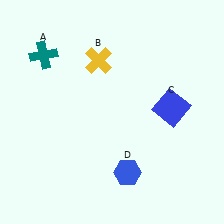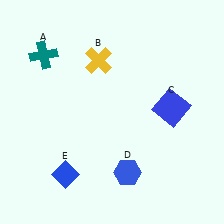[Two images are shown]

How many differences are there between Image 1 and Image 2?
There is 1 difference between the two images.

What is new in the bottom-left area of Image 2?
A blue diamond (E) was added in the bottom-left area of Image 2.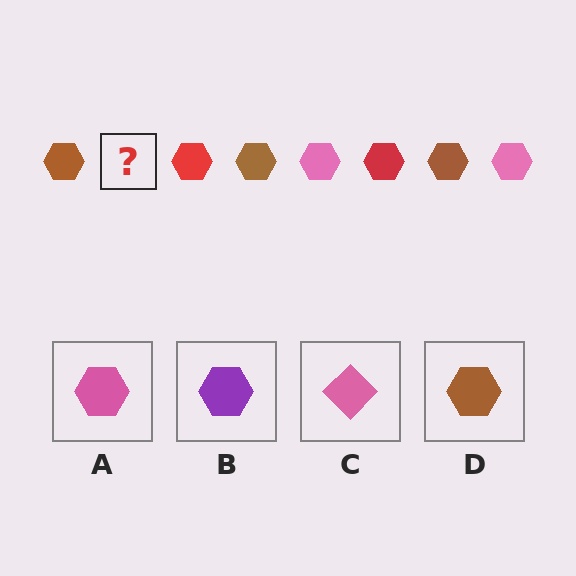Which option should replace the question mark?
Option A.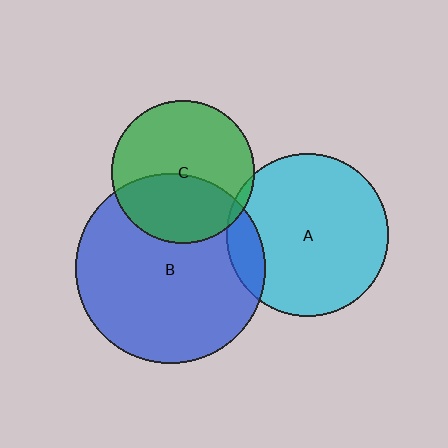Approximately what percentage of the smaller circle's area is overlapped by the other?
Approximately 40%.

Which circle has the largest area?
Circle B (blue).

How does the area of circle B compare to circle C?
Approximately 1.8 times.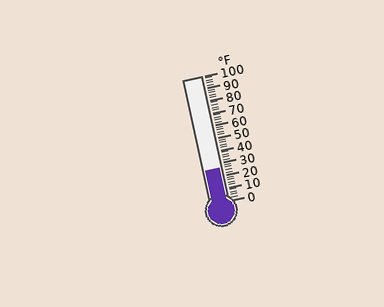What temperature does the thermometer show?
The thermometer shows approximately 26°F.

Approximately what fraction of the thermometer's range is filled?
The thermometer is filled to approximately 25% of its range.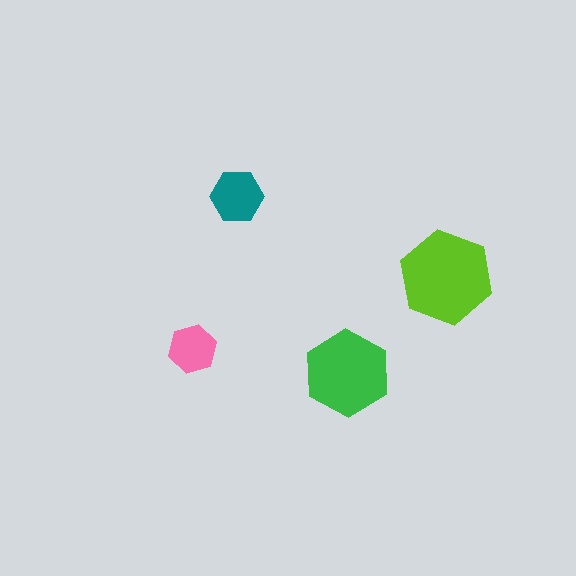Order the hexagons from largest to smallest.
the lime one, the green one, the teal one, the pink one.